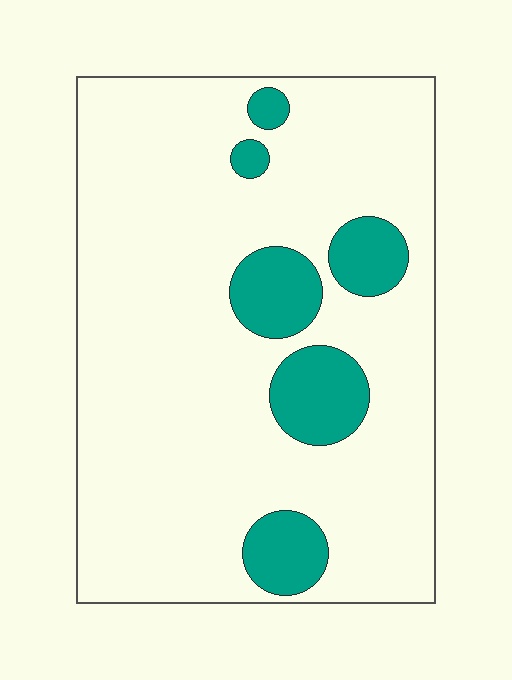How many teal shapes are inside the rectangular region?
6.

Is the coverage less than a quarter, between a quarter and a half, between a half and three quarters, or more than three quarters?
Less than a quarter.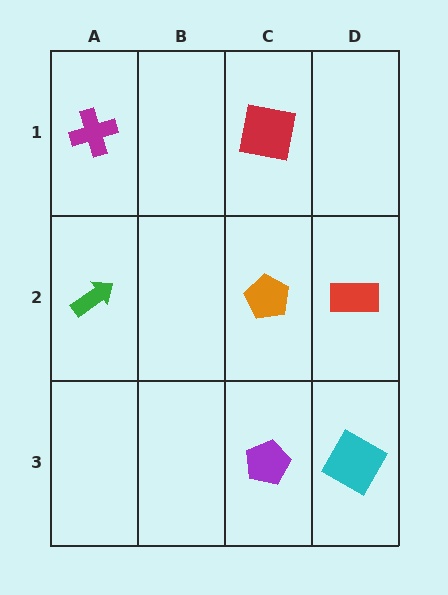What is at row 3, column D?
A cyan diamond.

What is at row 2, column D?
A red rectangle.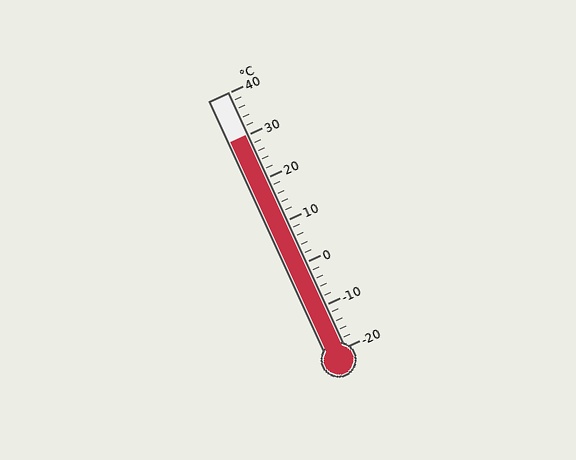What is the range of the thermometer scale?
The thermometer scale ranges from -20°C to 40°C.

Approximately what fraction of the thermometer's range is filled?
The thermometer is filled to approximately 85% of its range.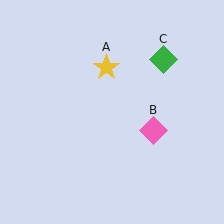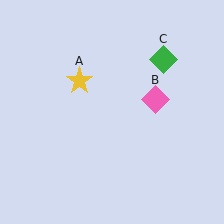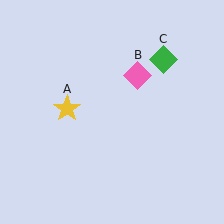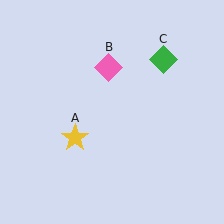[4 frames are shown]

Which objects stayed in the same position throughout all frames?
Green diamond (object C) remained stationary.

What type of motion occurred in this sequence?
The yellow star (object A), pink diamond (object B) rotated counterclockwise around the center of the scene.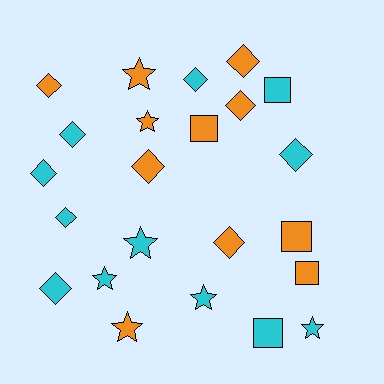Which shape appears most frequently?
Diamond, with 11 objects.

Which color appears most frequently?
Cyan, with 12 objects.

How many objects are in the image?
There are 23 objects.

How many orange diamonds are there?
There are 5 orange diamonds.